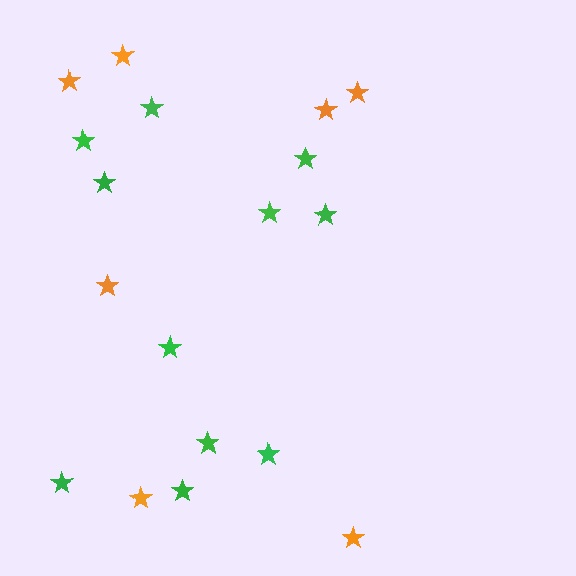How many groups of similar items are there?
There are 2 groups: one group of orange stars (7) and one group of green stars (11).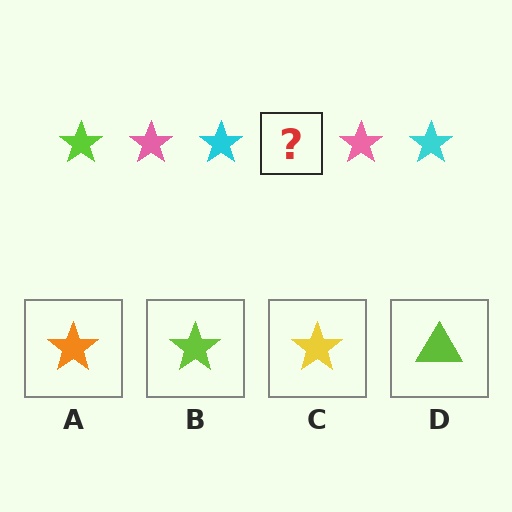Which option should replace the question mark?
Option B.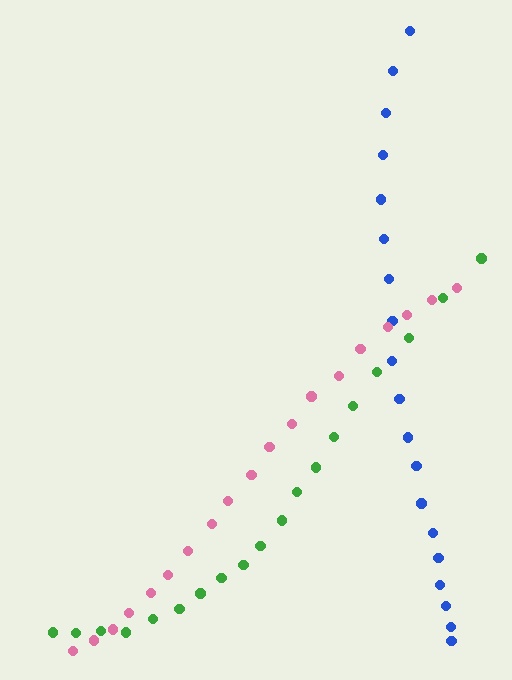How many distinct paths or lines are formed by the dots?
There are 3 distinct paths.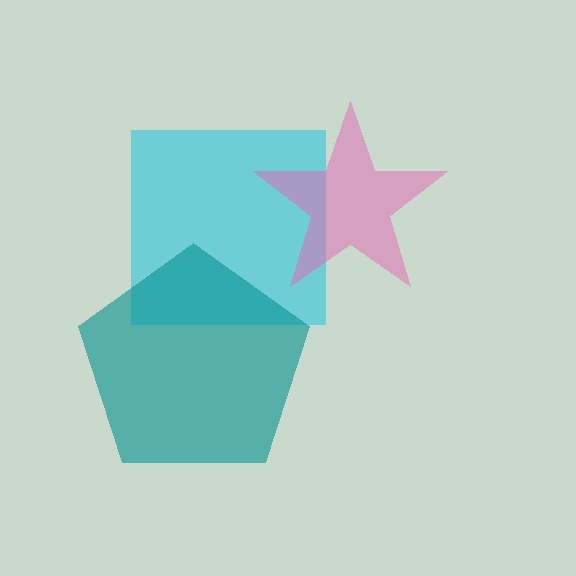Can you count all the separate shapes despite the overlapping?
Yes, there are 3 separate shapes.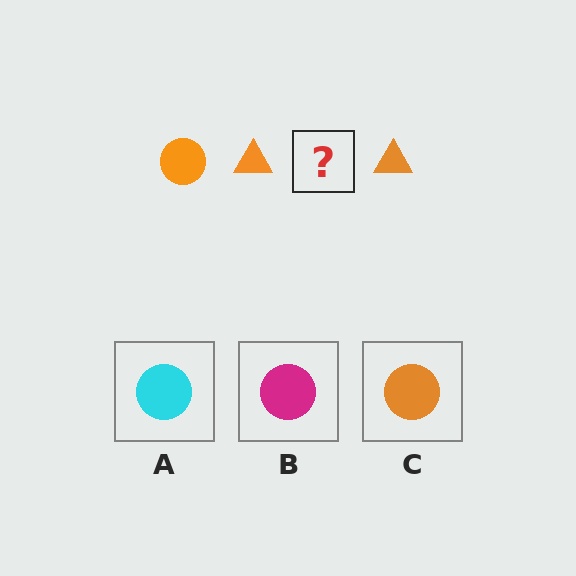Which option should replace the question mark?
Option C.